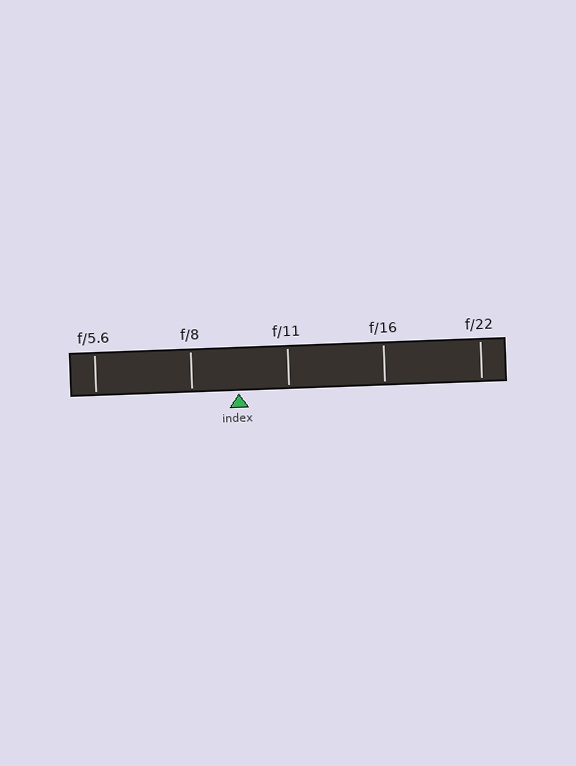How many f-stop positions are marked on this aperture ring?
There are 5 f-stop positions marked.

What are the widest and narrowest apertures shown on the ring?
The widest aperture shown is f/5.6 and the narrowest is f/22.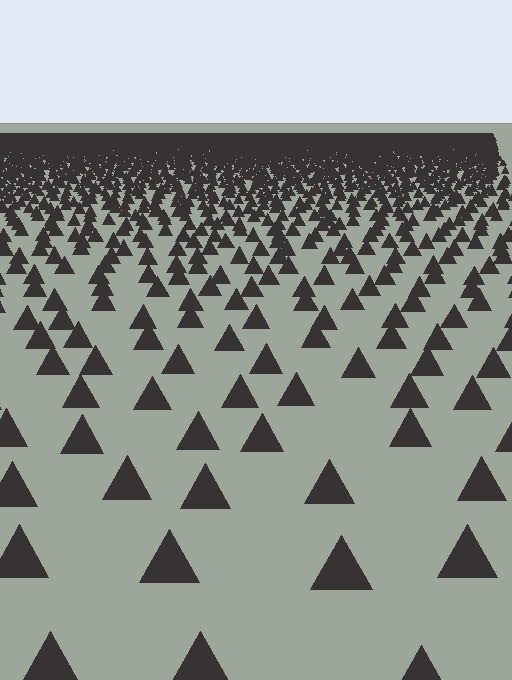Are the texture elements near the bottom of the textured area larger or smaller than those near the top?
Larger. Near the bottom, elements are closer to the viewer and appear at a bigger on-screen size.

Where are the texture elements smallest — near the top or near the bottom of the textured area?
Near the top.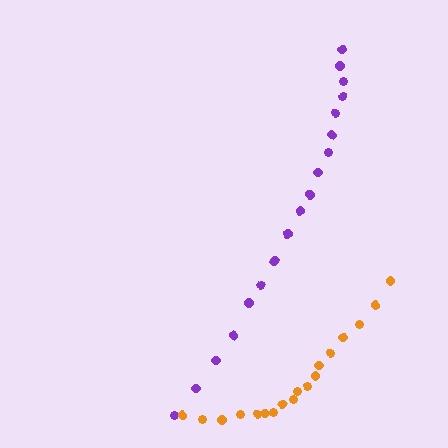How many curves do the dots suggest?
There are 2 distinct paths.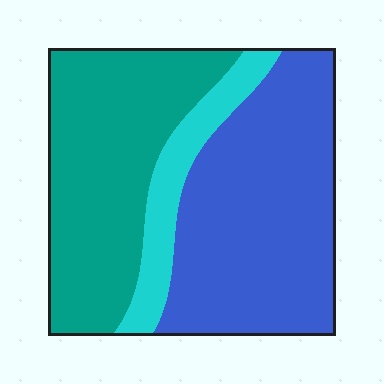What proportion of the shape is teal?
Teal takes up between a quarter and a half of the shape.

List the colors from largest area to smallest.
From largest to smallest: blue, teal, cyan.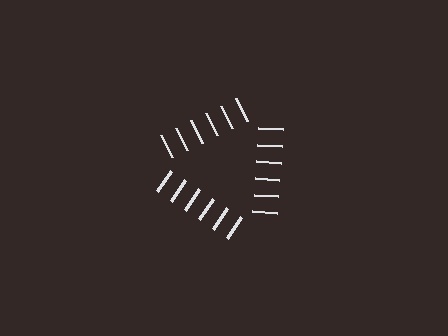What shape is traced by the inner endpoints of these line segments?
An illusory triangle — the line segments terminate on its edges but no continuous stroke is drawn.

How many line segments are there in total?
18 — 6 along each of the 3 edges.